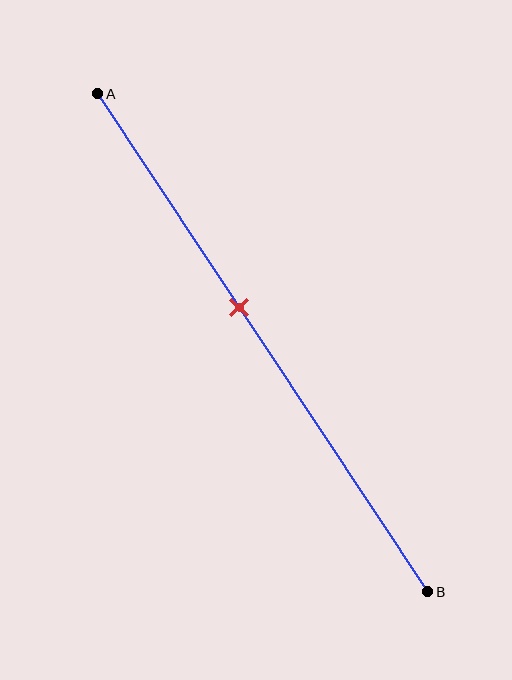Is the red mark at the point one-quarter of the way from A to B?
No, the mark is at about 45% from A, not at the 25% one-quarter point.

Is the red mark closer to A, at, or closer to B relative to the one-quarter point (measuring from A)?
The red mark is closer to point B than the one-quarter point of segment AB.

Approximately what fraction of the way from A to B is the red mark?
The red mark is approximately 45% of the way from A to B.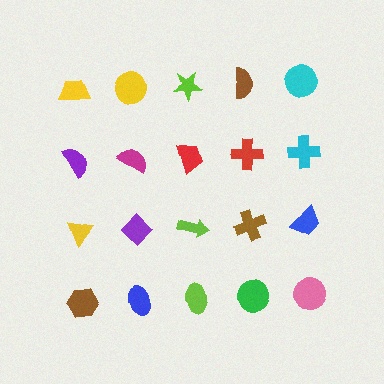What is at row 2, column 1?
A purple semicircle.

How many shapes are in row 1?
5 shapes.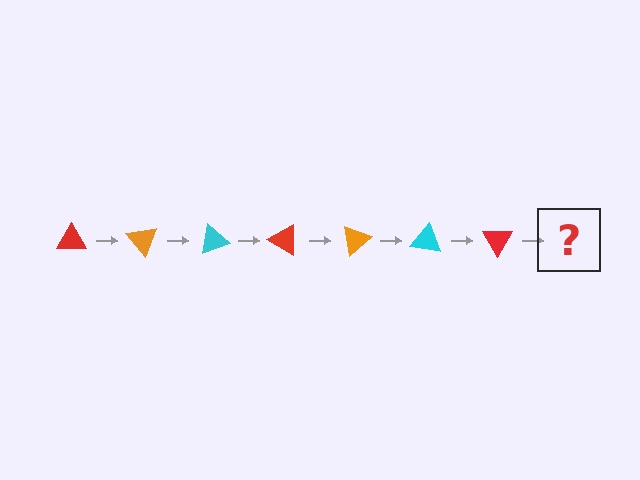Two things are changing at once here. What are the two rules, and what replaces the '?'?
The two rules are that it rotates 50 degrees each step and the color cycles through red, orange, and cyan. The '?' should be an orange triangle, rotated 350 degrees from the start.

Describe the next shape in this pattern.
It should be an orange triangle, rotated 350 degrees from the start.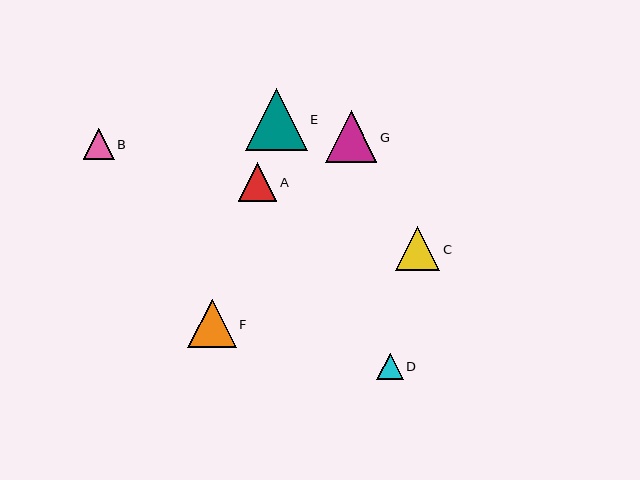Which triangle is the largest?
Triangle E is the largest with a size of approximately 62 pixels.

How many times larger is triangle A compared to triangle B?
Triangle A is approximately 1.2 times the size of triangle B.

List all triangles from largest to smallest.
From largest to smallest: E, G, F, C, A, B, D.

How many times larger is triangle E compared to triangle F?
Triangle E is approximately 1.3 times the size of triangle F.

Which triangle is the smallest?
Triangle D is the smallest with a size of approximately 26 pixels.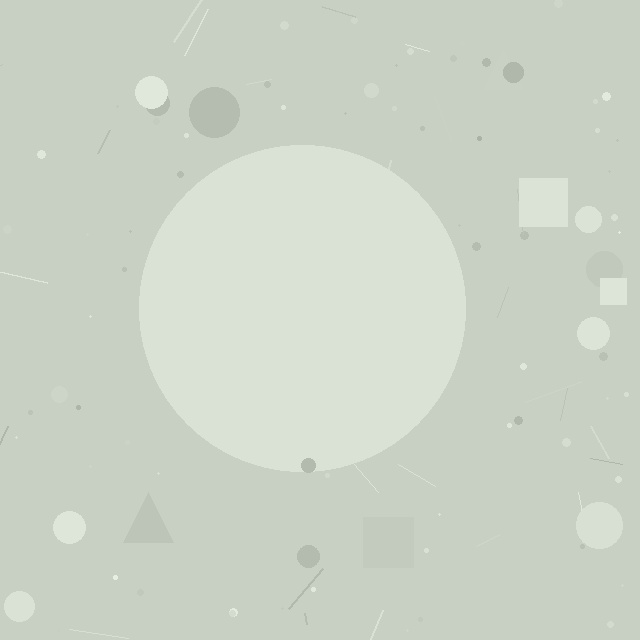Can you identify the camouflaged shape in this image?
The camouflaged shape is a circle.